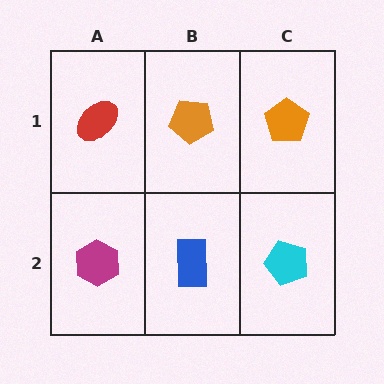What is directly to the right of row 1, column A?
An orange pentagon.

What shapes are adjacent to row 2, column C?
An orange pentagon (row 1, column C), a blue rectangle (row 2, column B).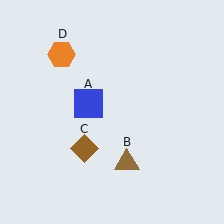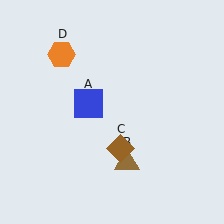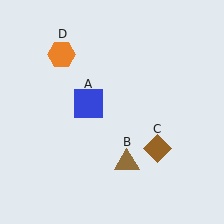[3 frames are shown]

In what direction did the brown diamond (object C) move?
The brown diamond (object C) moved right.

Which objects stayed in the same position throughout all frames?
Blue square (object A) and brown triangle (object B) and orange hexagon (object D) remained stationary.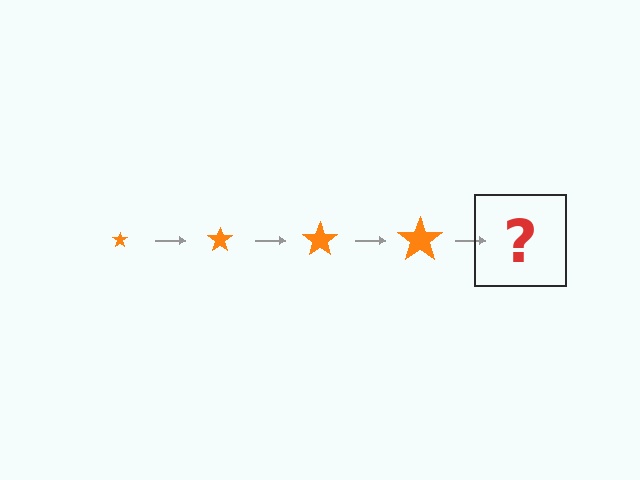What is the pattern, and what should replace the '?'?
The pattern is that the star gets progressively larger each step. The '?' should be an orange star, larger than the previous one.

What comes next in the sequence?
The next element should be an orange star, larger than the previous one.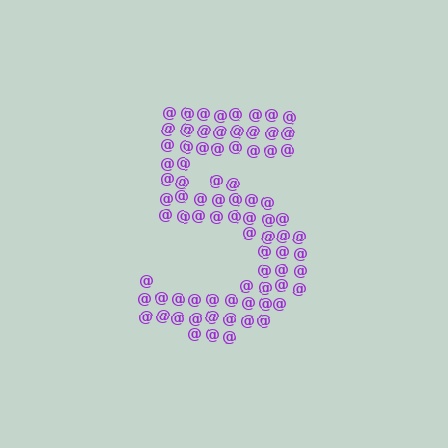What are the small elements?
The small elements are at signs.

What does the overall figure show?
The overall figure shows the digit 5.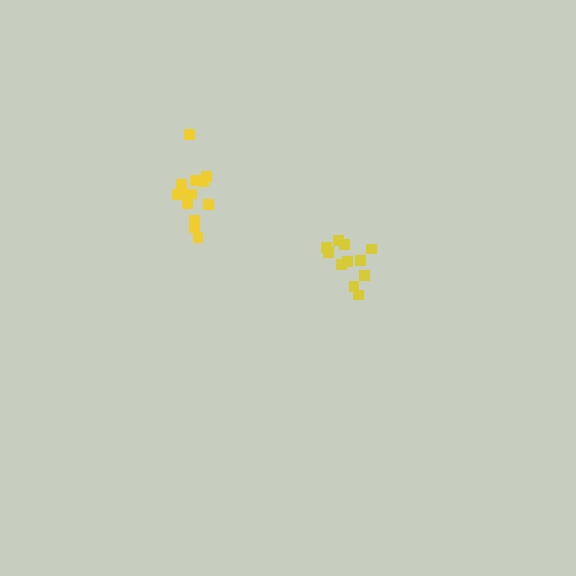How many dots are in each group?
Group 1: 11 dots, Group 2: 13 dots (24 total).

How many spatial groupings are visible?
There are 2 spatial groupings.